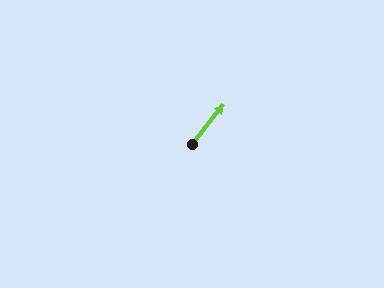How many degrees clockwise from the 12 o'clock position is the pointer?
Approximately 39 degrees.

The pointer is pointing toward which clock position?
Roughly 1 o'clock.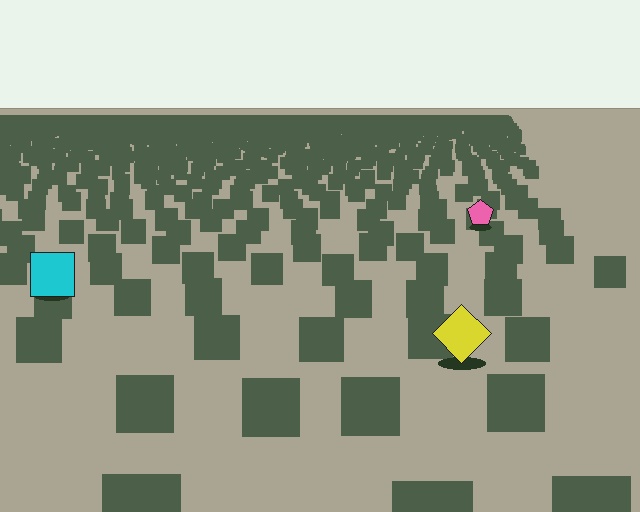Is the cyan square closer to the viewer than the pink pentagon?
Yes. The cyan square is closer — you can tell from the texture gradient: the ground texture is coarser near it.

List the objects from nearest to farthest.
From nearest to farthest: the yellow diamond, the cyan square, the pink pentagon.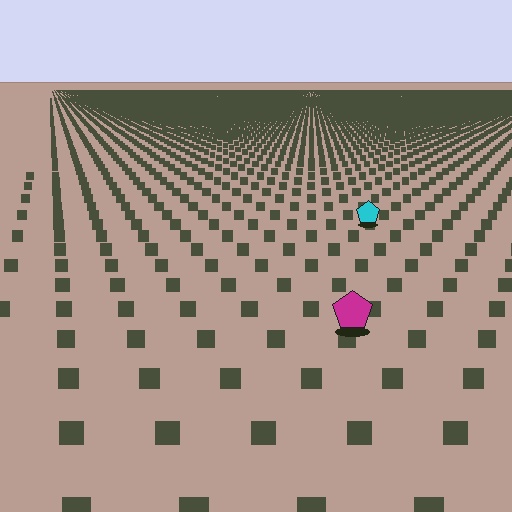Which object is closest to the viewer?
The magenta pentagon is closest. The texture marks near it are larger and more spread out.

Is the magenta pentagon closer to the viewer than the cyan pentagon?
Yes. The magenta pentagon is closer — you can tell from the texture gradient: the ground texture is coarser near it.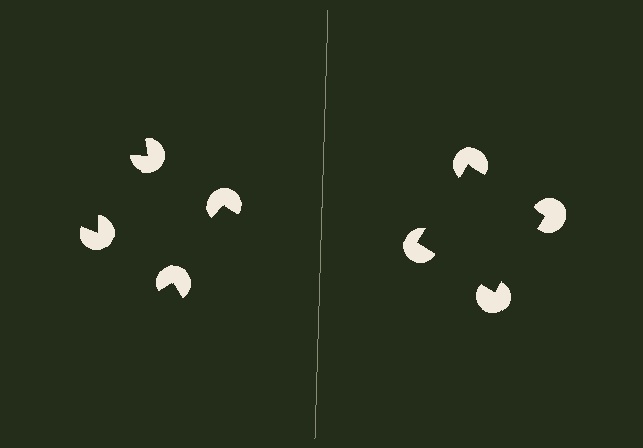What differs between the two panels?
The pac-man discs are positioned identically on both sides; only the wedge orientations differ. On the right they align to a square; on the left they are misaligned.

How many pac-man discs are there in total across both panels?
8 — 4 on each side.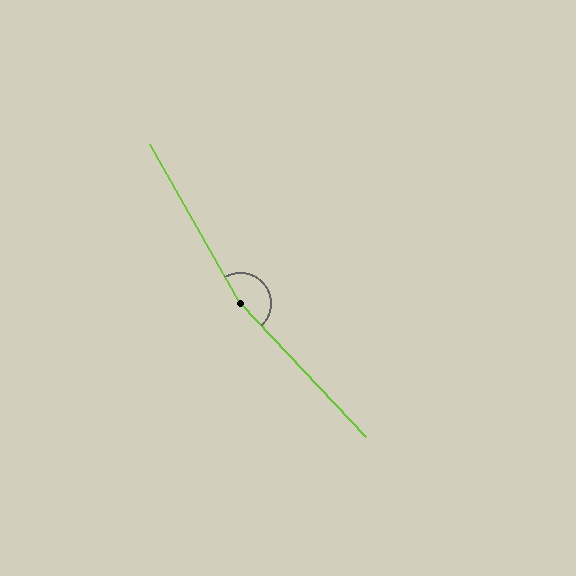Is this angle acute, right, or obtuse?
It is obtuse.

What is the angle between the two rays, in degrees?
Approximately 166 degrees.